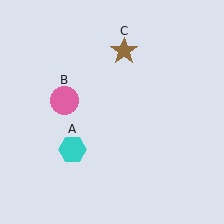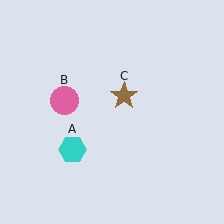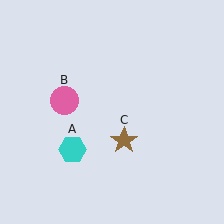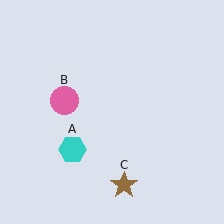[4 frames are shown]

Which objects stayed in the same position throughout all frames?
Cyan hexagon (object A) and pink circle (object B) remained stationary.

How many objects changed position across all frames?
1 object changed position: brown star (object C).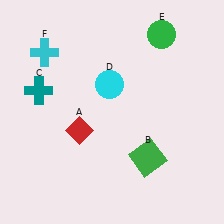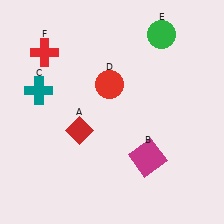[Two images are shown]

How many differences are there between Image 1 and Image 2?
There are 3 differences between the two images.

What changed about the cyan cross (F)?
In Image 1, F is cyan. In Image 2, it changed to red.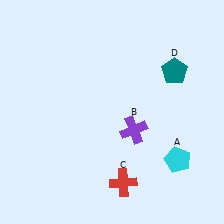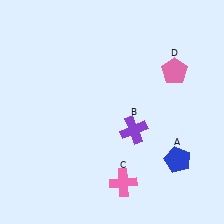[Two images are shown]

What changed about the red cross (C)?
In Image 1, C is red. In Image 2, it changed to pink.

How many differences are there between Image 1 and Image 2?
There are 3 differences between the two images.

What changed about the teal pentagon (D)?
In Image 1, D is teal. In Image 2, it changed to pink.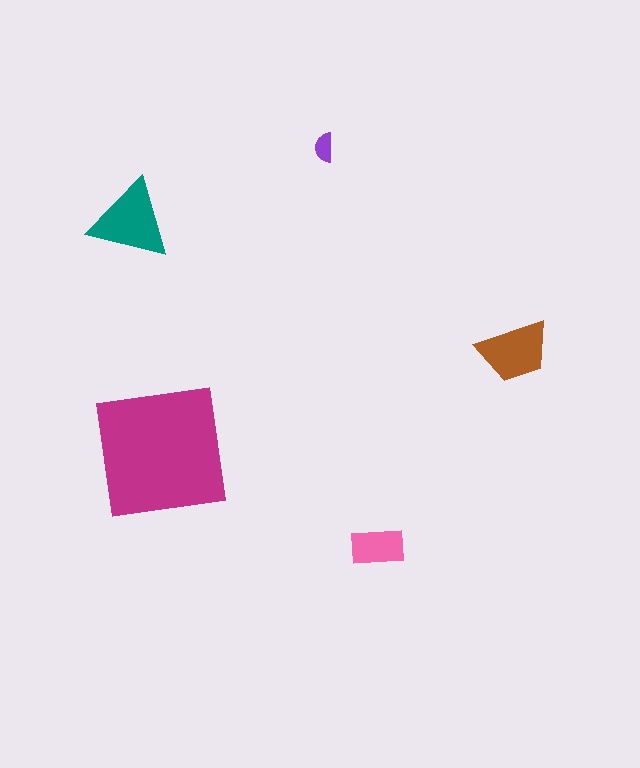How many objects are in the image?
There are 5 objects in the image.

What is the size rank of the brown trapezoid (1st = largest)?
3rd.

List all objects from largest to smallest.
The magenta square, the teal triangle, the brown trapezoid, the pink rectangle, the purple semicircle.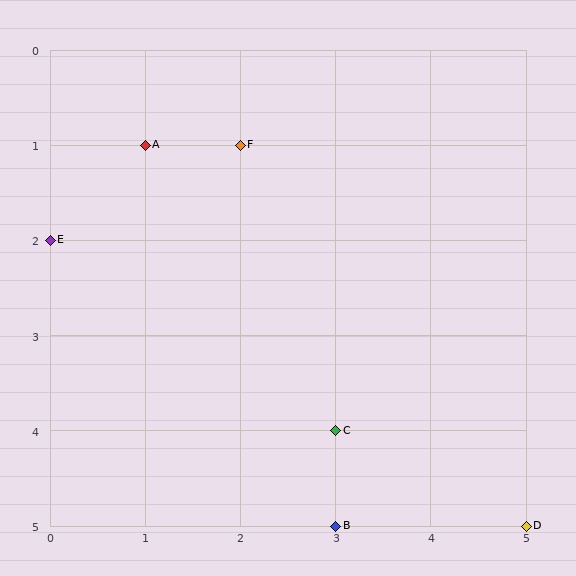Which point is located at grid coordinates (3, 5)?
Point B is at (3, 5).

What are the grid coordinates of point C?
Point C is at grid coordinates (3, 4).